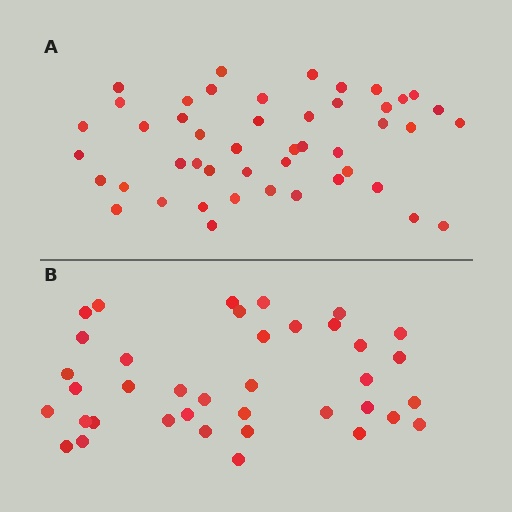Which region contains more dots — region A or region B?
Region A (the top region) has more dots.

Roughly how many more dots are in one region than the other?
Region A has roughly 8 or so more dots than region B.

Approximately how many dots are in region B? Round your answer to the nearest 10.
About 40 dots. (The exact count is 38, which rounds to 40.)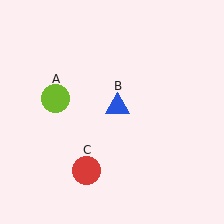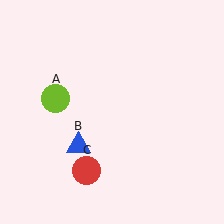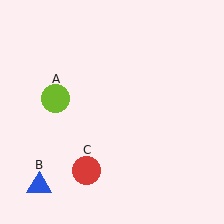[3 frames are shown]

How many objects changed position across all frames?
1 object changed position: blue triangle (object B).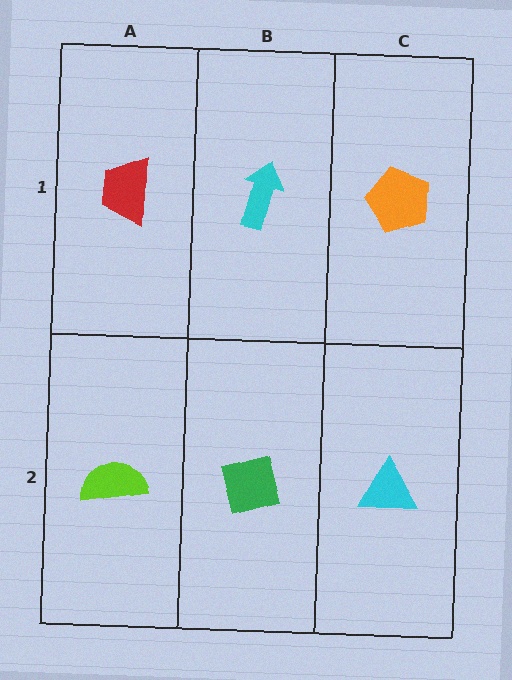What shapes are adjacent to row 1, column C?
A cyan triangle (row 2, column C), a cyan arrow (row 1, column B).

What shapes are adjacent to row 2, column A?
A red trapezoid (row 1, column A), a green square (row 2, column B).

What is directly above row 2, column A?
A red trapezoid.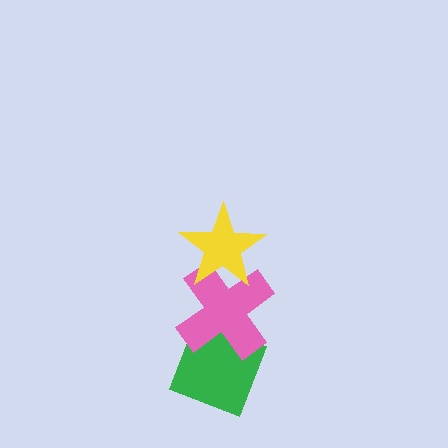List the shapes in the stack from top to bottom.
From top to bottom: the yellow star, the pink cross, the green diamond.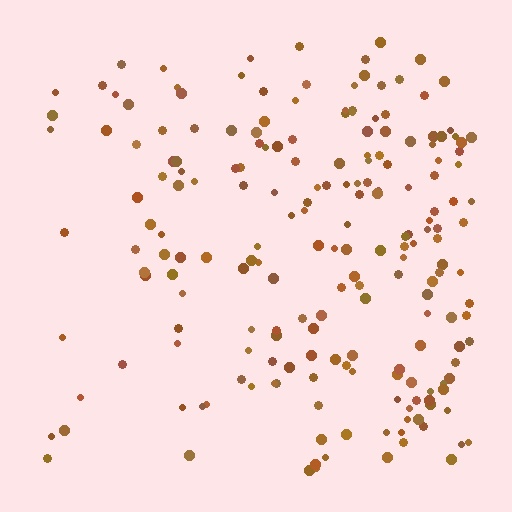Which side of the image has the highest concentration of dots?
The right.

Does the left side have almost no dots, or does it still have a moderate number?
Still a moderate number, just noticeably fewer than the right.